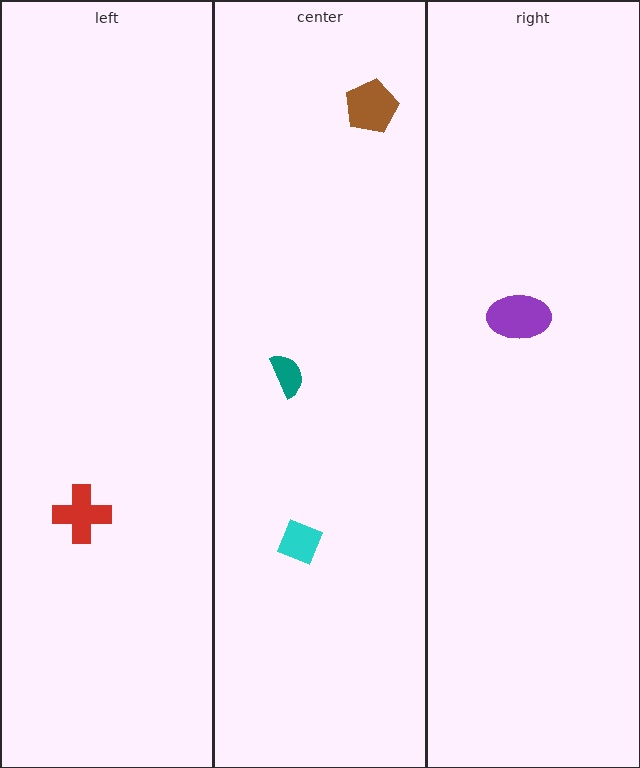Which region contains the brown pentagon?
The center region.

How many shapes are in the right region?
1.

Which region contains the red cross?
The left region.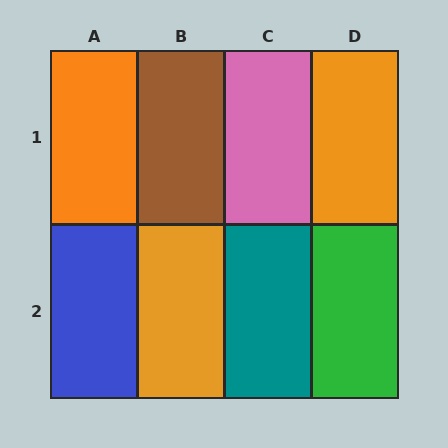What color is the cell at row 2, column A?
Blue.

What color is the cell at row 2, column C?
Teal.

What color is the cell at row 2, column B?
Orange.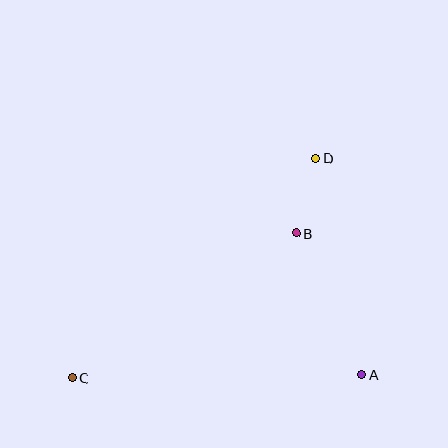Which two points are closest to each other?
Points B and D are closest to each other.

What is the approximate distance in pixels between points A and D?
The distance between A and D is approximately 221 pixels.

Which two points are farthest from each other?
Points C and D are farthest from each other.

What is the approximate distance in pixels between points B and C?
The distance between B and C is approximately 267 pixels.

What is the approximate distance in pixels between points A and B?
The distance between A and B is approximately 156 pixels.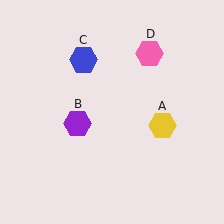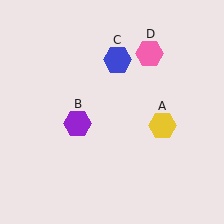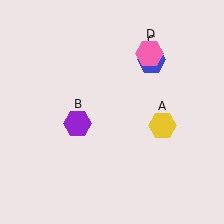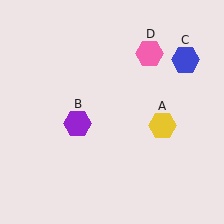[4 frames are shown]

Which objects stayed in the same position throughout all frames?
Yellow hexagon (object A) and purple hexagon (object B) and pink hexagon (object D) remained stationary.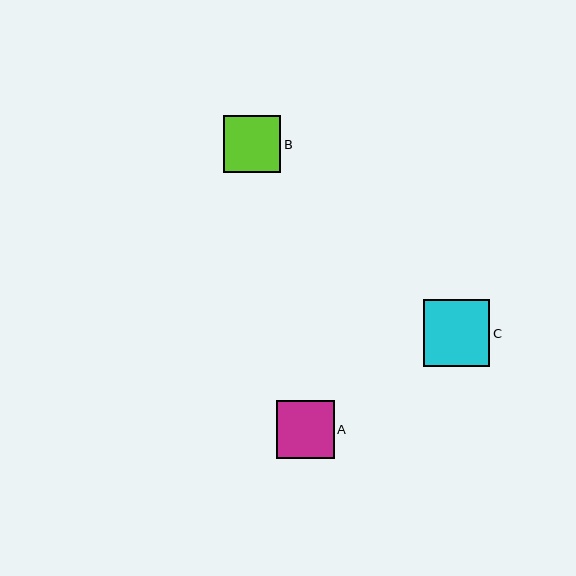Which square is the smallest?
Square B is the smallest with a size of approximately 57 pixels.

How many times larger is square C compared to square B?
Square C is approximately 1.2 times the size of square B.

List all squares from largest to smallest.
From largest to smallest: C, A, B.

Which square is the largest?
Square C is the largest with a size of approximately 67 pixels.